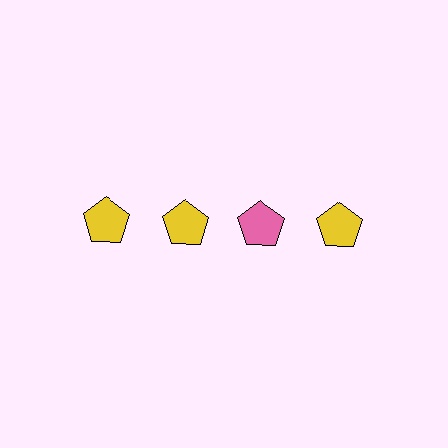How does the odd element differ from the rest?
It has a different color: pink instead of yellow.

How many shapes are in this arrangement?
There are 4 shapes arranged in a grid pattern.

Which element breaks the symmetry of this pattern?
The pink pentagon in the top row, center column breaks the symmetry. All other shapes are yellow pentagons.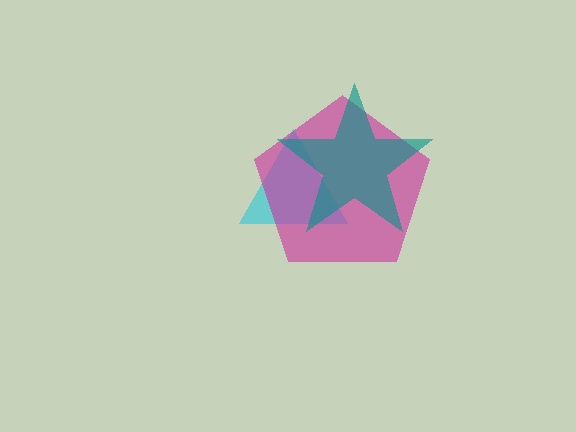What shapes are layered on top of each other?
The layered shapes are: a cyan triangle, a magenta pentagon, a teal star.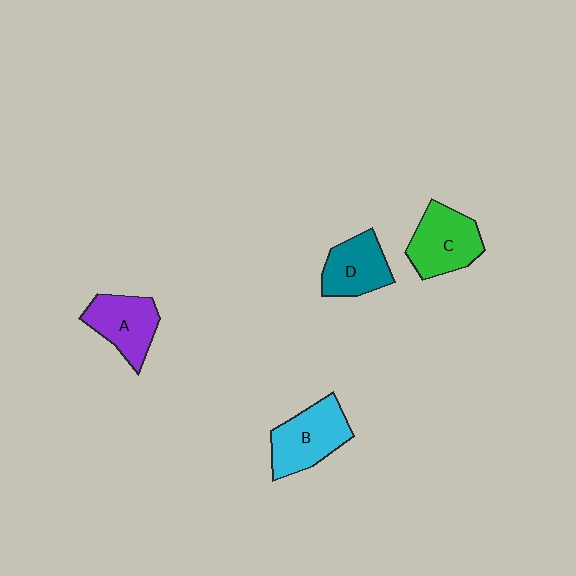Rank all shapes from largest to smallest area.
From largest to smallest: B (cyan), C (green), A (purple), D (teal).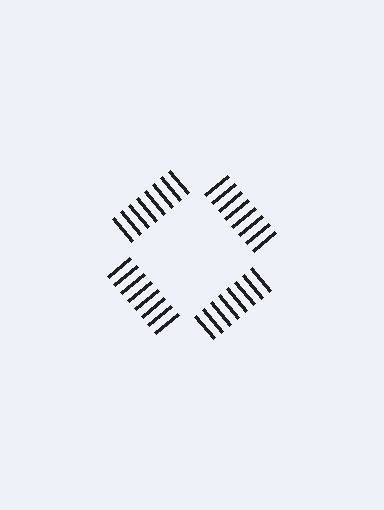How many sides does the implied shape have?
4 sides — the line-ends trace a square.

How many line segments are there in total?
32 — 8 along each of the 4 edges.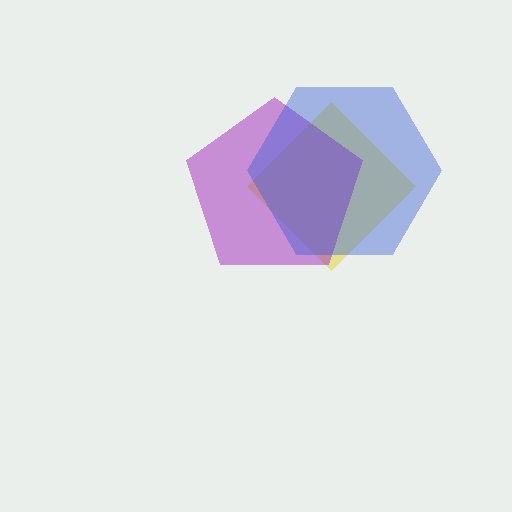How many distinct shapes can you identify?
There are 3 distinct shapes: a yellow diamond, a purple pentagon, a blue hexagon.